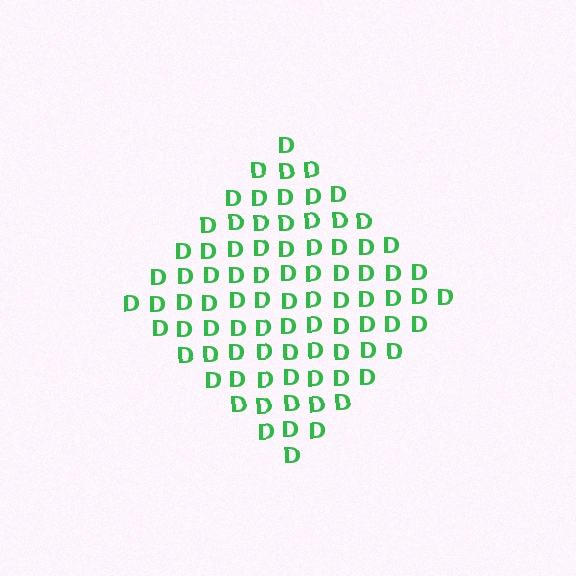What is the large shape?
The large shape is a diamond.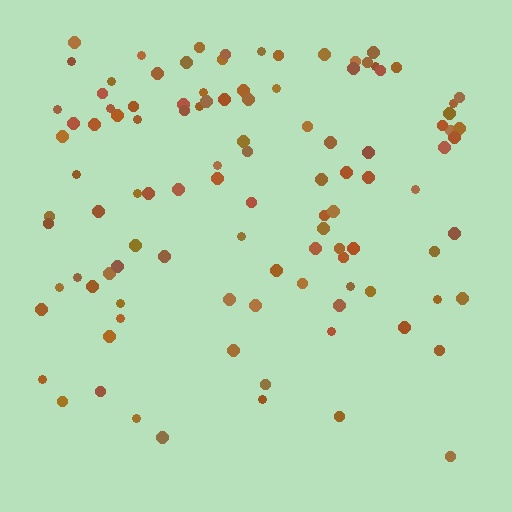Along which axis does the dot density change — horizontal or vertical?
Vertical.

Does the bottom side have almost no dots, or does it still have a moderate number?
Still a moderate number, just noticeably fewer than the top.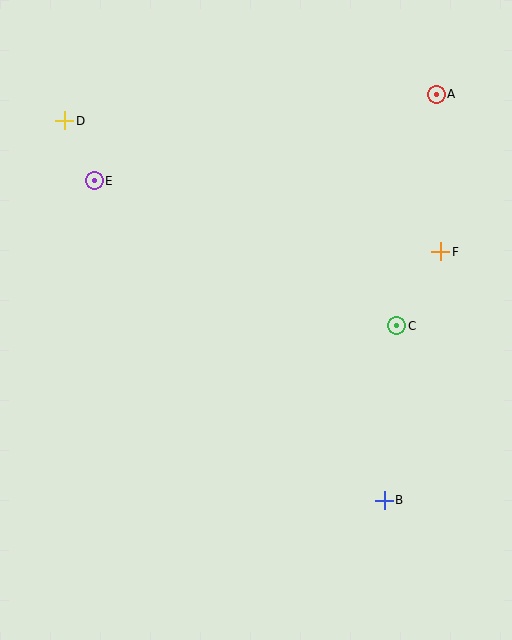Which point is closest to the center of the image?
Point C at (397, 326) is closest to the center.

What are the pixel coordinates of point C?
Point C is at (397, 326).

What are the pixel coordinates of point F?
Point F is at (441, 252).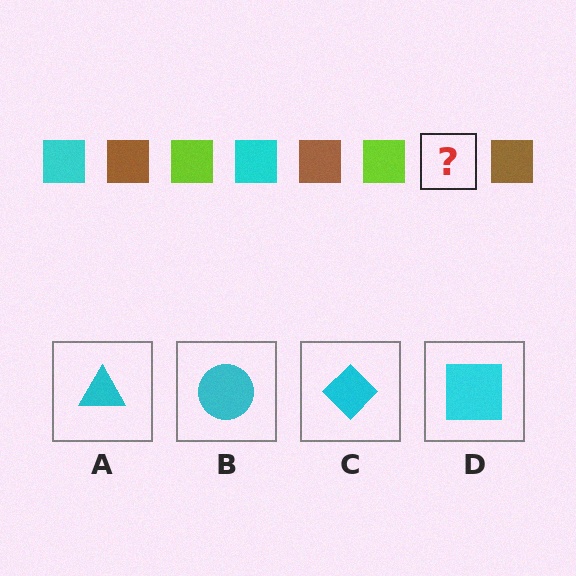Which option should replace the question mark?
Option D.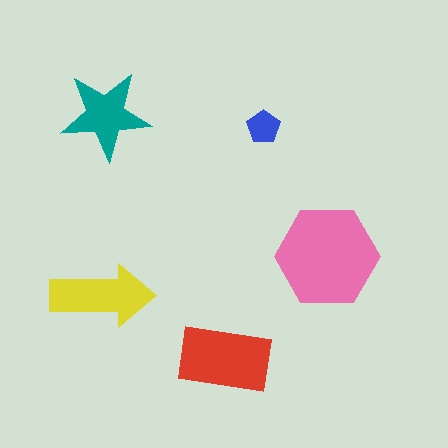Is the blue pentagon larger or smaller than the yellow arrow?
Smaller.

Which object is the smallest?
The blue pentagon.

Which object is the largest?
The pink hexagon.